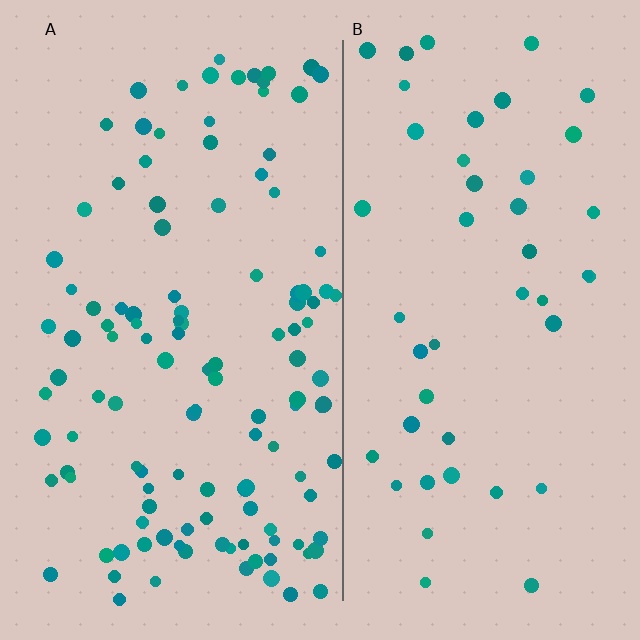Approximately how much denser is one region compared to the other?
Approximately 2.6× — region A over region B.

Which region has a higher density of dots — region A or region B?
A (the left).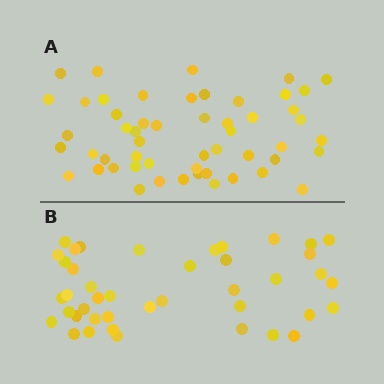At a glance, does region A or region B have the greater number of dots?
Region A (the top region) has more dots.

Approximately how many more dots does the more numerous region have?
Region A has roughly 12 or so more dots than region B.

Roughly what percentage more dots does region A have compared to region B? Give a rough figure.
About 25% more.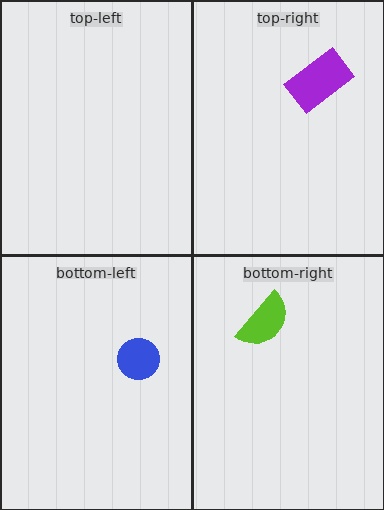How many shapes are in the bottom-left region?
1.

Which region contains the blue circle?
The bottom-left region.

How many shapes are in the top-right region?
1.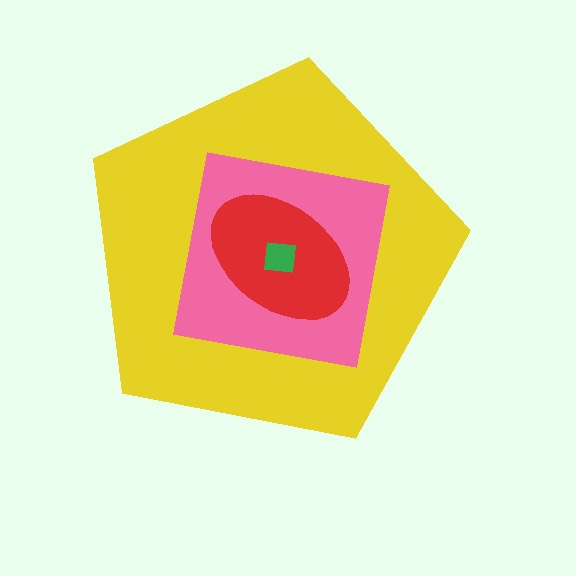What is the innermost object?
The green square.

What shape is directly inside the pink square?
The red ellipse.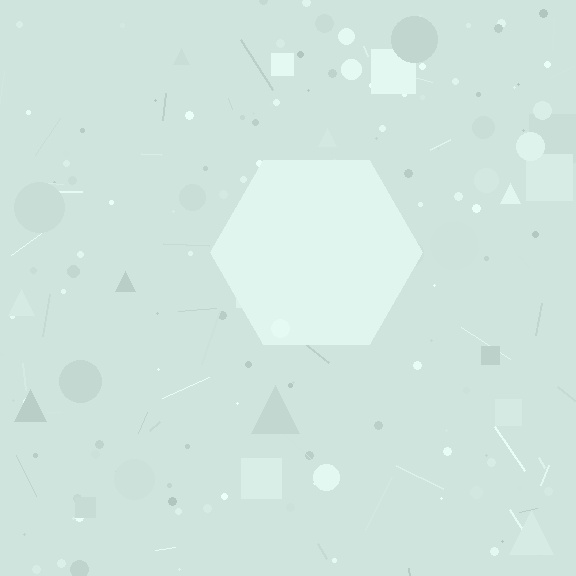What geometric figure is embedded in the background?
A hexagon is embedded in the background.